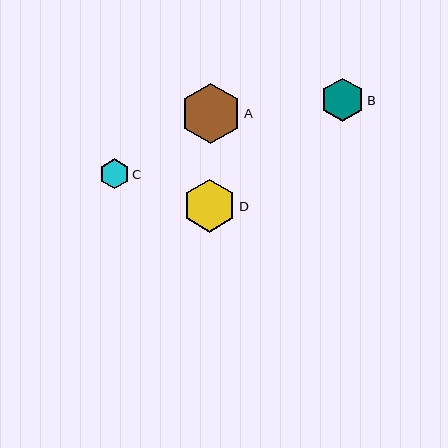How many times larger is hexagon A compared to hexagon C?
Hexagon A is approximately 2.0 times the size of hexagon C.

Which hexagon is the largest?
Hexagon A is the largest with a size of approximately 60 pixels.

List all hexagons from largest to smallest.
From largest to smallest: A, D, B, C.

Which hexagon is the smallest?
Hexagon C is the smallest with a size of approximately 30 pixels.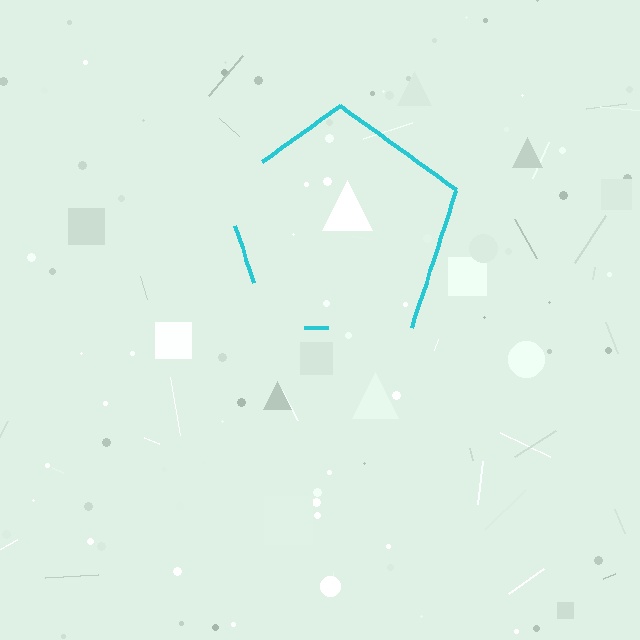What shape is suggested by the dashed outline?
The dashed outline suggests a pentagon.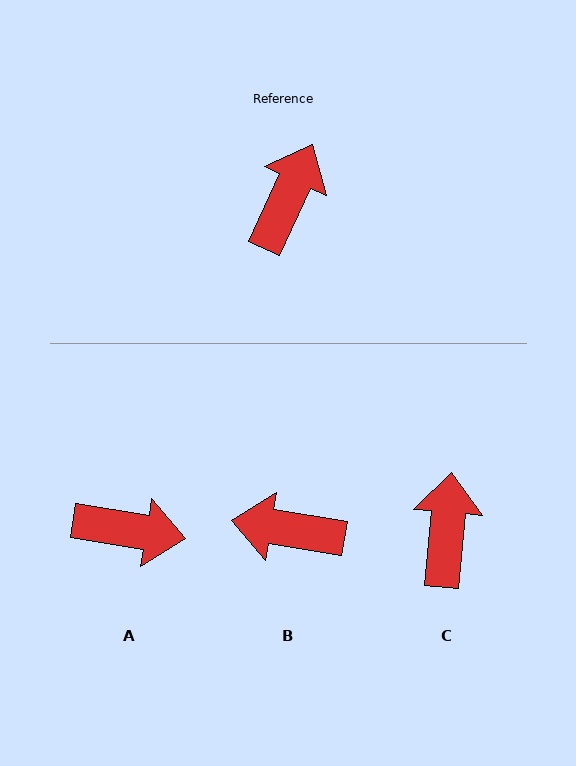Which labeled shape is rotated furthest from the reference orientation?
B, about 106 degrees away.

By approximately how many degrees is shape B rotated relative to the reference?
Approximately 106 degrees counter-clockwise.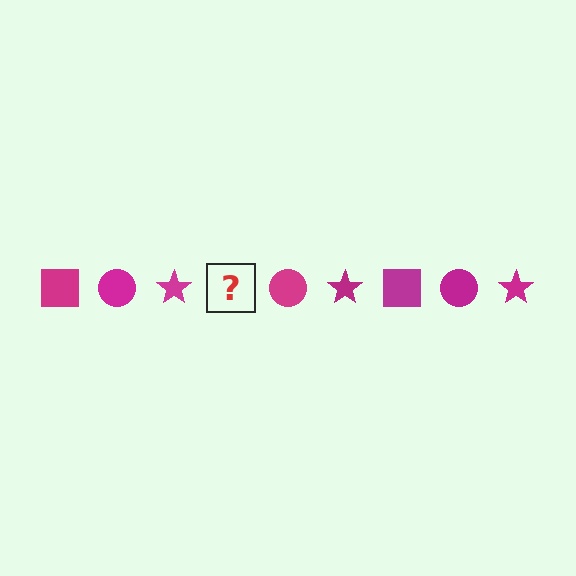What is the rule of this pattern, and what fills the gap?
The rule is that the pattern cycles through square, circle, star shapes in magenta. The gap should be filled with a magenta square.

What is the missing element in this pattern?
The missing element is a magenta square.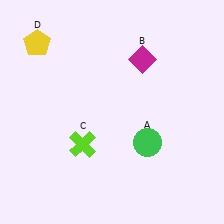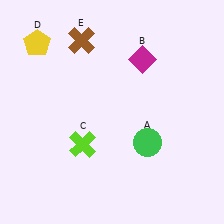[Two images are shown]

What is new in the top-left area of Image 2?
A brown cross (E) was added in the top-left area of Image 2.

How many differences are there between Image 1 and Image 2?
There is 1 difference between the two images.